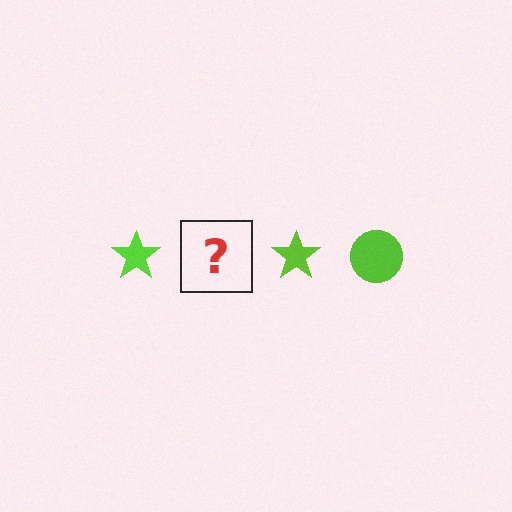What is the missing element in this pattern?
The missing element is a lime circle.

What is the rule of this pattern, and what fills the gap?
The rule is that the pattern cycles through star, circle shapes in lime. The gap should be filled with a lime circle.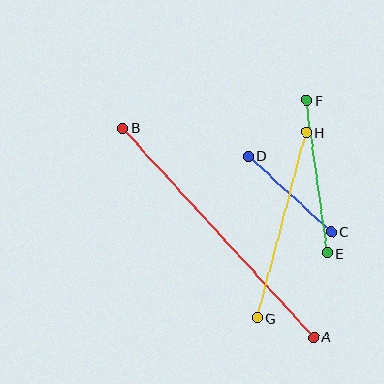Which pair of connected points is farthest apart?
Points A and B are farthest apart.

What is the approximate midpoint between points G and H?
The midpoint is at approximately (282, 225) pixels.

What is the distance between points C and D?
The distance is approximately 112 pixels.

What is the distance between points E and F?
The distance is approximately 154 pixels.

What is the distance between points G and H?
The distance is approximately 191 pixels.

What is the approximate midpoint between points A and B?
The midpoint is at approximately (218, 232) pixels.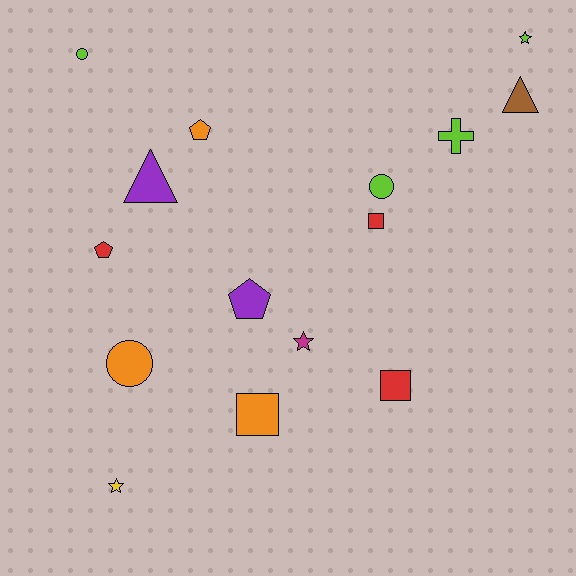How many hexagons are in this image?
There are no hexagons.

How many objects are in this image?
There are 15 objects.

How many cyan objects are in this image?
There are no cyan objects.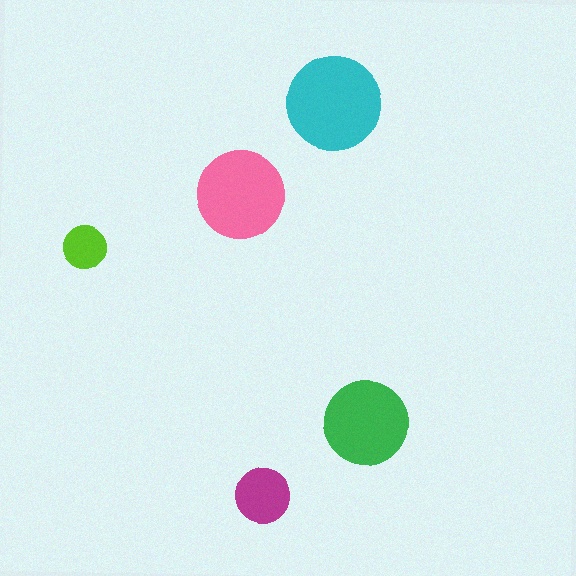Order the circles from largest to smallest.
the cyan one, the pink one, the green one, the magenta one, the lime one.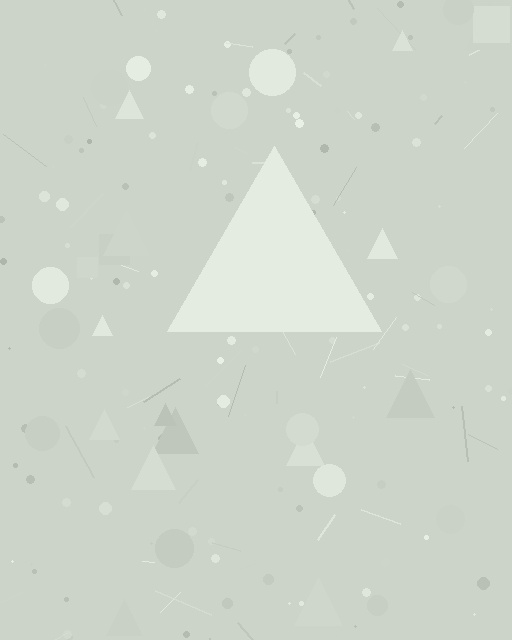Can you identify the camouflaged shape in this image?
The camouflaged shape is a triangle.